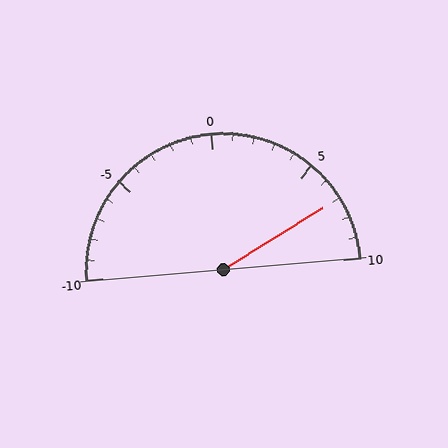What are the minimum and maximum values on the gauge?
The gauge ranges from -10 to 10.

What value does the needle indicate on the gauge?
The needle indicates approximately 7.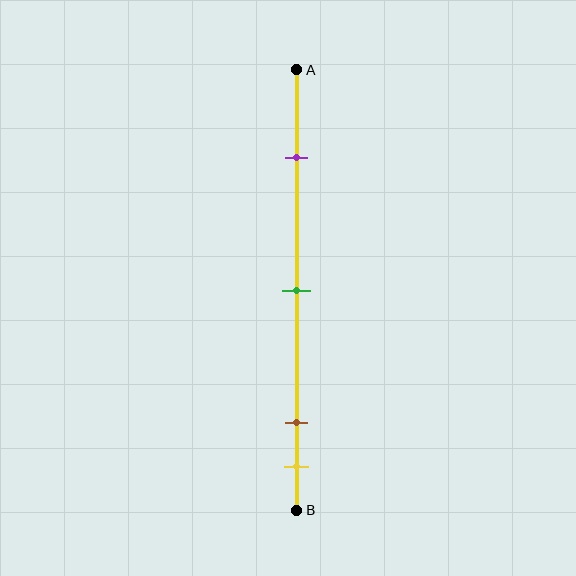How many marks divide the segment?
There are 4 marks dividing the segment.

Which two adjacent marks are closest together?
The brown and yellow marks are the closest adjacent pair.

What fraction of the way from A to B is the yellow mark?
The yellow mark is approximately 90% (0.9) of the way from A to B.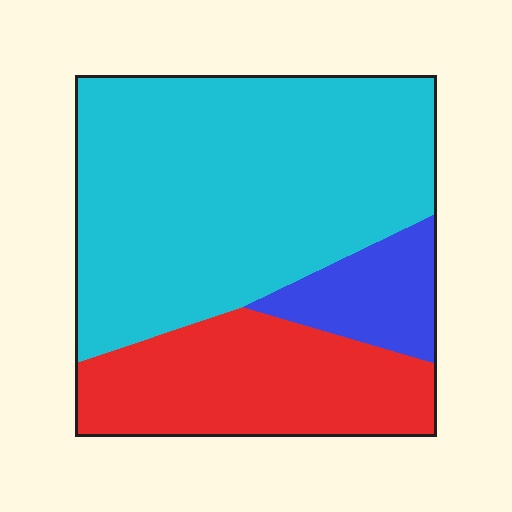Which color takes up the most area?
Cyan, at roughly 60%.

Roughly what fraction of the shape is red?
Red covers 28% of the shape.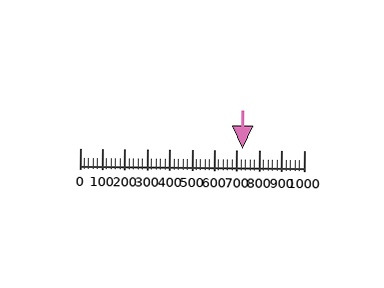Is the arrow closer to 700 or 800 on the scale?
The arrow is closer to 700.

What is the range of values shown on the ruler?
The ruler shows values from 0 to 1000.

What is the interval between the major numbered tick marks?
The major tick marks are spaced 100 units apart.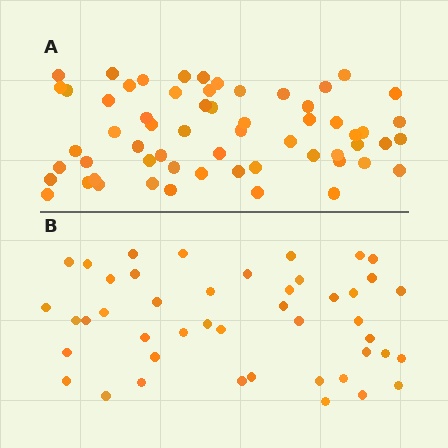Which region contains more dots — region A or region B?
Region A (the top region) has more dots.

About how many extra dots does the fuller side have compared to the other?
Region A has approximately 15 more dots than region B.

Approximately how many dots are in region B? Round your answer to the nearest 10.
About 40 dots. (The exact count is 45, which rounds to 40.)